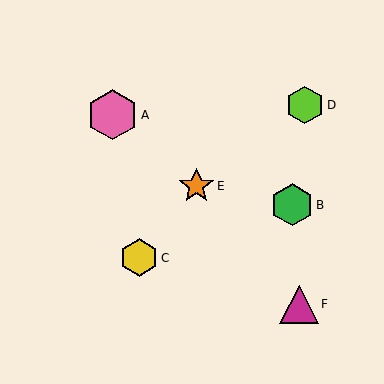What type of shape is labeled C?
Shape C is a yellow hexagon.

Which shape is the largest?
The pink hexagon (labeled A) is the largest.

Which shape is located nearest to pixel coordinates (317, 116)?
The lime hexagon (labeled D) at (305, 105) is nearest to that location.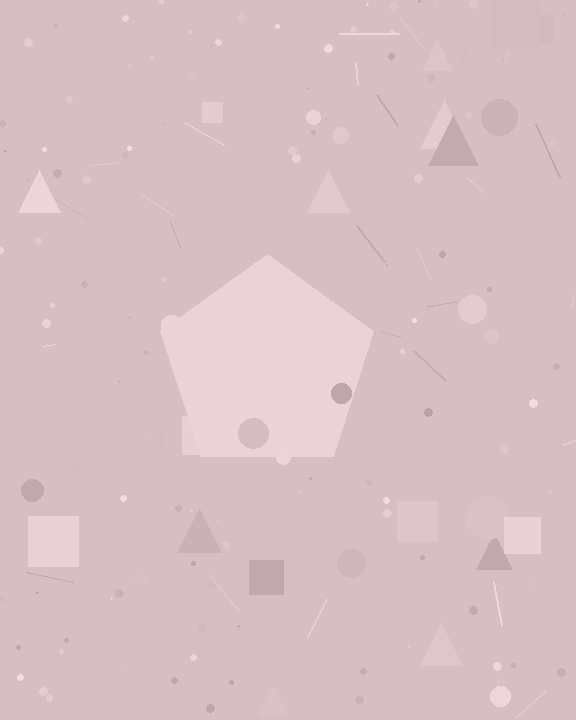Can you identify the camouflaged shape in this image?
The camouflaged shape is a pentagon.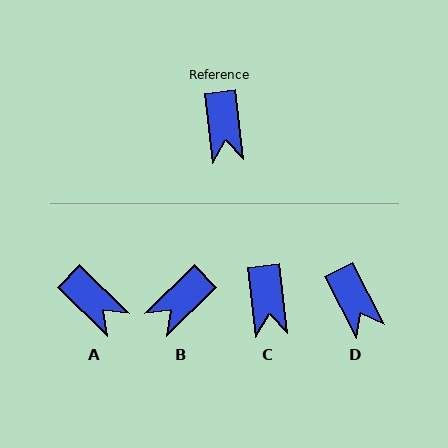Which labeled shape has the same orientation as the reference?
C.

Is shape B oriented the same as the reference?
No, it is off by about 52 degrees.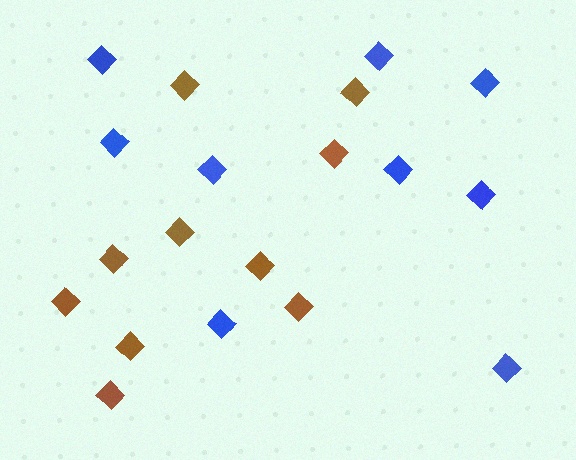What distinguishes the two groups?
There are 2 groups: one group of blue diamonds (9) and one group of brown diamonds (10).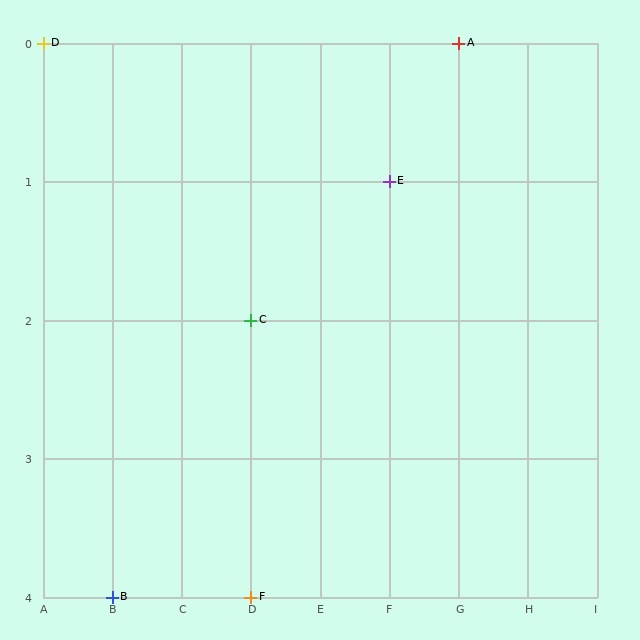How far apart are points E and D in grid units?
Points E and D are 5 columns and 1 row apart (about 5.1 grid units diagonally).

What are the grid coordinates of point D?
Point D is at grid coordinates (A, 0).